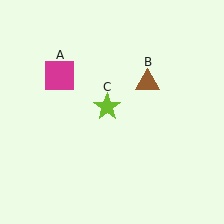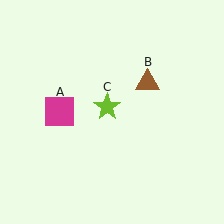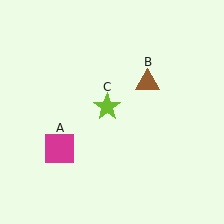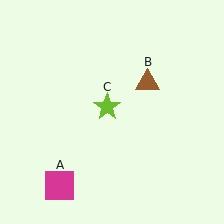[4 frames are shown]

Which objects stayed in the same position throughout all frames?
Brown triangle (object B) and lime star (object C) remained stationary.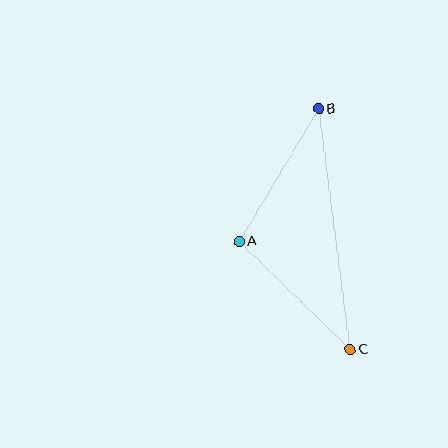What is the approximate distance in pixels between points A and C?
The distance between A and C is approximately 155 pixels.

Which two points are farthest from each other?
Points B and C are farthest from each other.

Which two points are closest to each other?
Points A and B are closest to each other.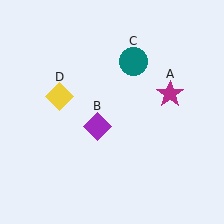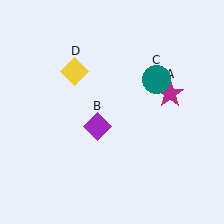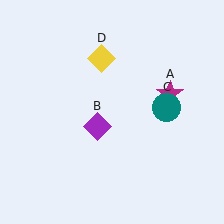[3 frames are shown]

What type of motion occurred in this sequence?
The teal circle (object C), yellow diamond (object D) rotated clockwise around the center of the scene.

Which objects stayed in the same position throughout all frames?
Magenta star (object A) and purple diamond (object B) remained stationary.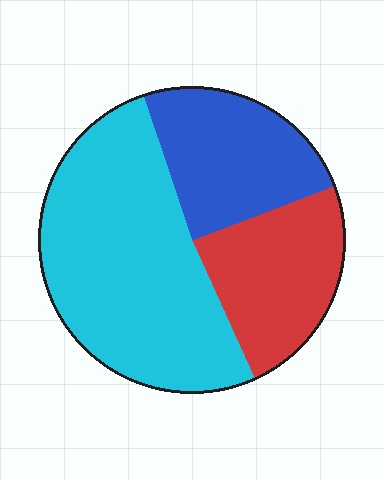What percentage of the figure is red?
Red covers 24% of the figure.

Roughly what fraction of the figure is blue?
Blue covers 24% of the figure.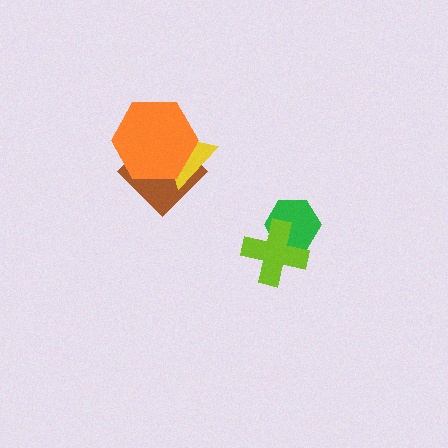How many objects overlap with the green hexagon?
1 object overlaps with the green hexagon.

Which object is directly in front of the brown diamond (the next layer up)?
The yellow triangle is directly in front of the brown diamond.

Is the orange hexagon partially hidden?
No, no other shape covers it.